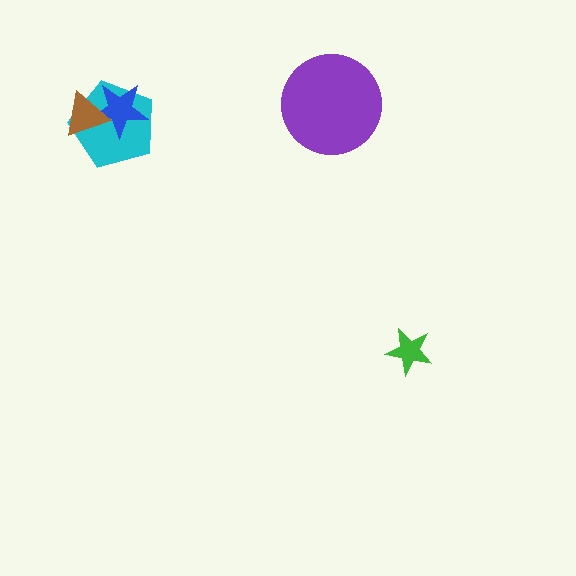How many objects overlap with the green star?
0 objects overlap with the green star.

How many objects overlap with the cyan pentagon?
2 objects overlap with the cyan pentagon.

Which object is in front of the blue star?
The brown triangle is in front of the blue star.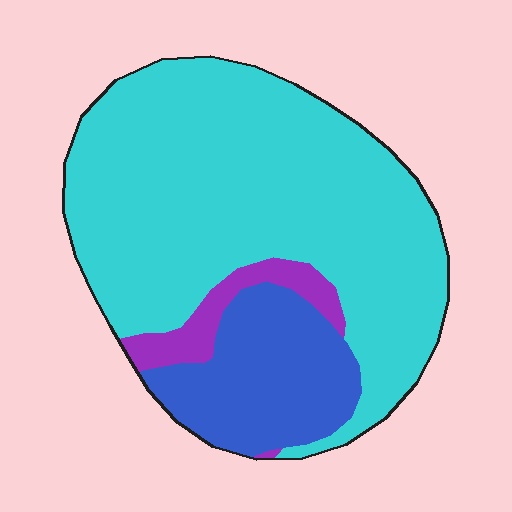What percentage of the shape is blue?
Blue covers roughly 20% of the shape.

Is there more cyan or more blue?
Cyan.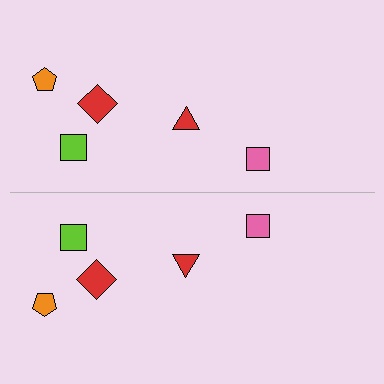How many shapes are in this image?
There are 10 shapes in this image.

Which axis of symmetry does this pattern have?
The pattern has a horizontal axis of symmetry running through the center of the image.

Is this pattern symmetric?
Yes, this pattern has bilateral (reflection) symmetry.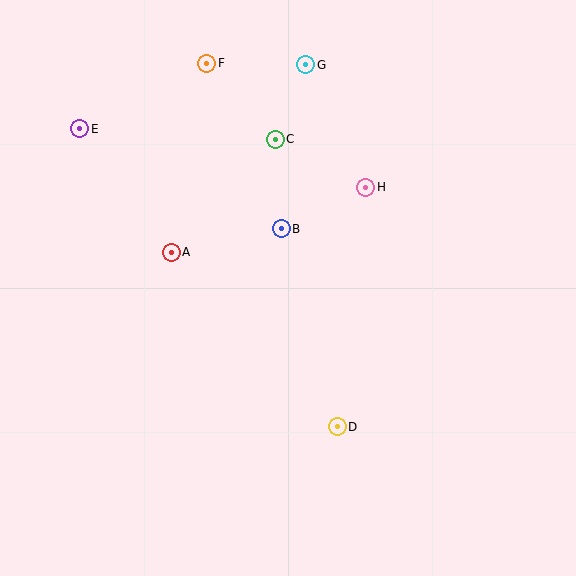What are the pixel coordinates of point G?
Point G is at (306, 65).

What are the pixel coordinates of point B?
Point B is at (281, 229).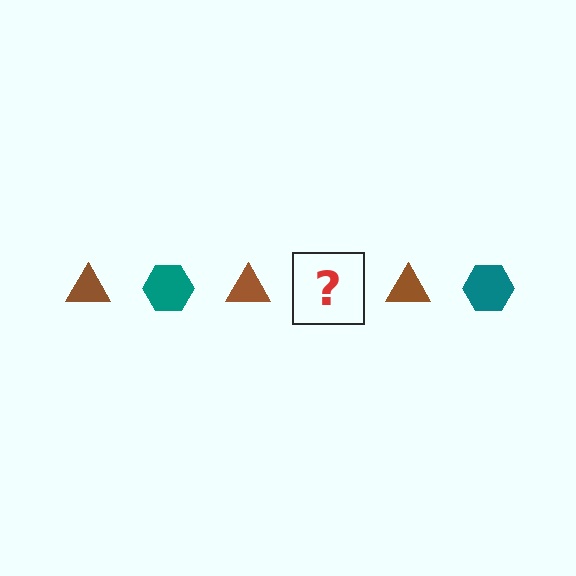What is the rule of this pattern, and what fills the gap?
The rule is that the pattern alternates between brown triangle and teal hexagon. The gap should be filled with a teal hexagon.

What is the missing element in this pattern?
The missing element is a teal hexagon.